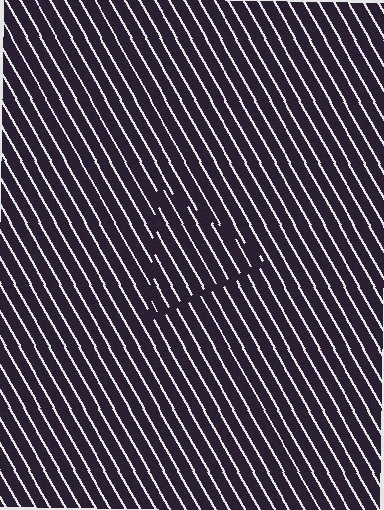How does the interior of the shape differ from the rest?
The interior of the shape contains the same grating, shifted by half a period — the contour is defined by the phase discontinuity where line-ends from the inner and outer gratings abut.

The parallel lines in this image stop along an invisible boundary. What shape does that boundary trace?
An illusory triangle. The interior of the shape contains the same grating, shifted by half a period — the contour is defined by the phase discontinuity where line-ends from the inner and outer gratings abut.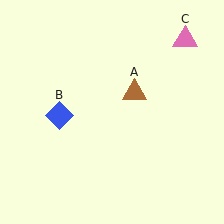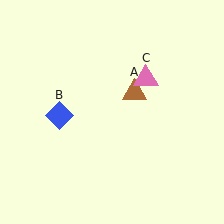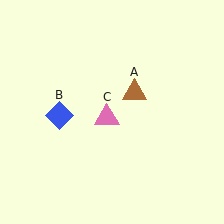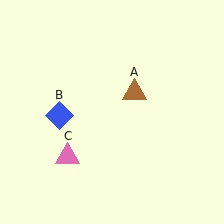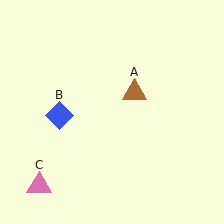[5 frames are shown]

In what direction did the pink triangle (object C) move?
The pink triangle (object C) moved down and to the left.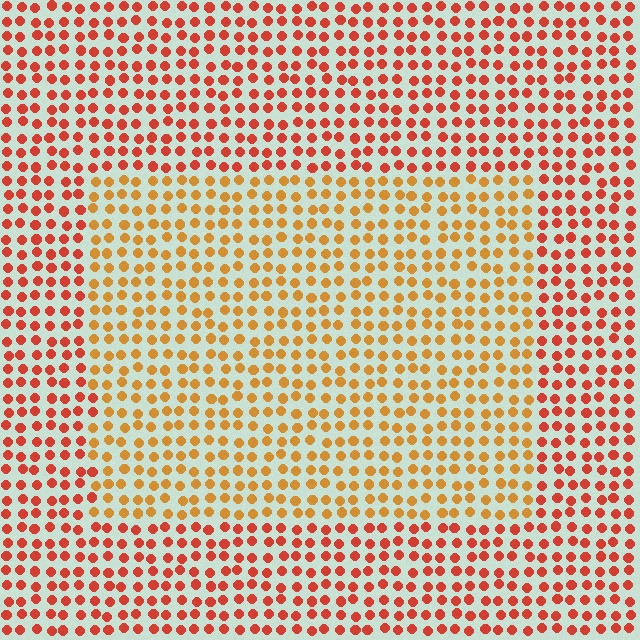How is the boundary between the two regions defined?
The boundary is defined purely by a slight shift in hue (about 31 degrees). Spacing, size, and orientation are identical on both sides.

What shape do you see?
I see a rectangle.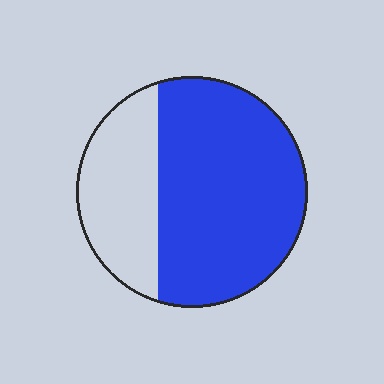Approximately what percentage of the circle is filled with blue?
Approximately 70%.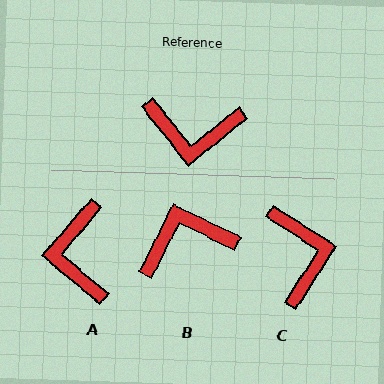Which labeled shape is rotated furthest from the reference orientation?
B, about 155 degrees away.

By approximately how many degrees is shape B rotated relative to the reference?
Approximately 155 degrees clockwise.